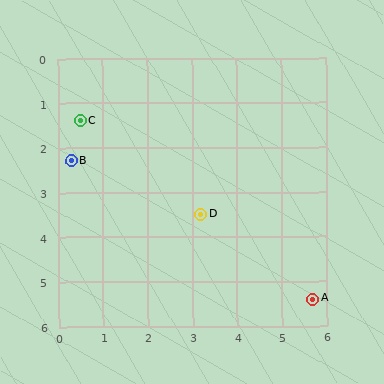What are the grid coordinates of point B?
Point B is at approximately (0.3, 2.3).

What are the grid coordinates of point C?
Point C is at approximately (0.5, 1.4).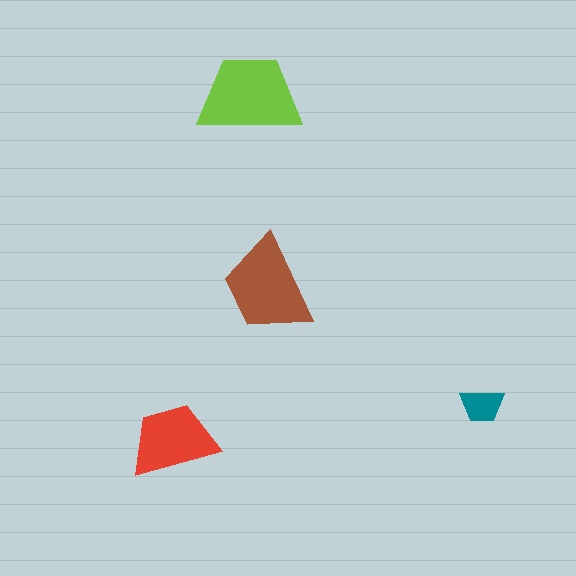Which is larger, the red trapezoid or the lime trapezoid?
The lime one.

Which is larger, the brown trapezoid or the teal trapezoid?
The brown one.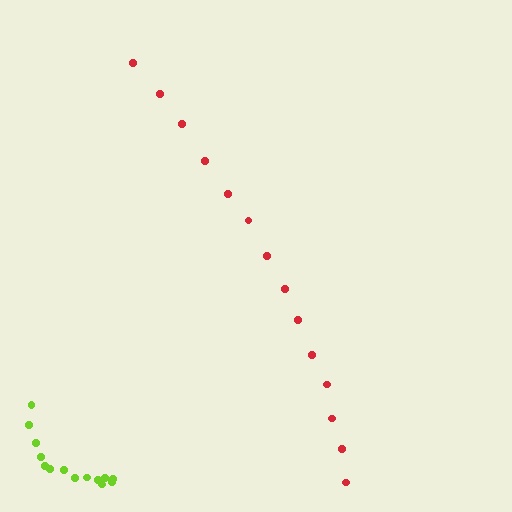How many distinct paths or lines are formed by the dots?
There are 2 distinct paths.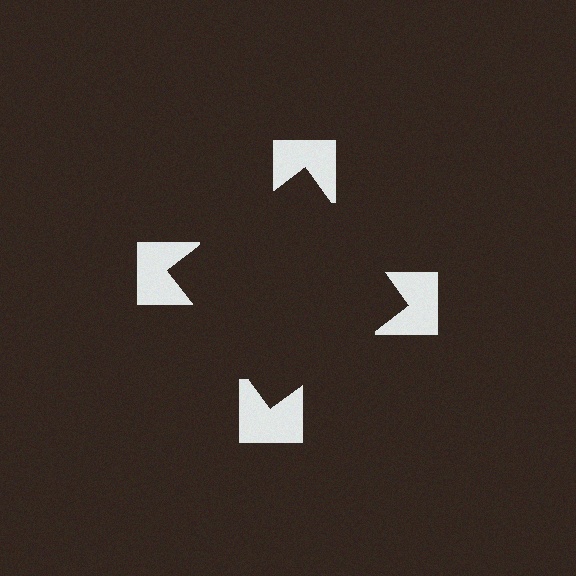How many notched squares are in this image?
There are 4 — one at each vertex of the illusory square.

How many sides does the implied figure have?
4 sides.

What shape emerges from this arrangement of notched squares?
An illusory square — its edges are inferred from the aligned wedge cuts in the notched squares, not physically drawn.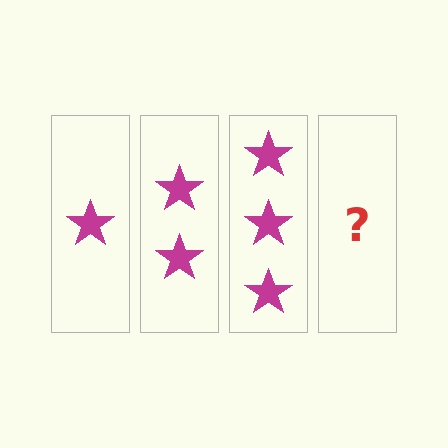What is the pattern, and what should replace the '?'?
The pattern is that each step adds one more star. The '?' should be 4 stars.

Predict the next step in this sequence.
The next step is 4 stars.